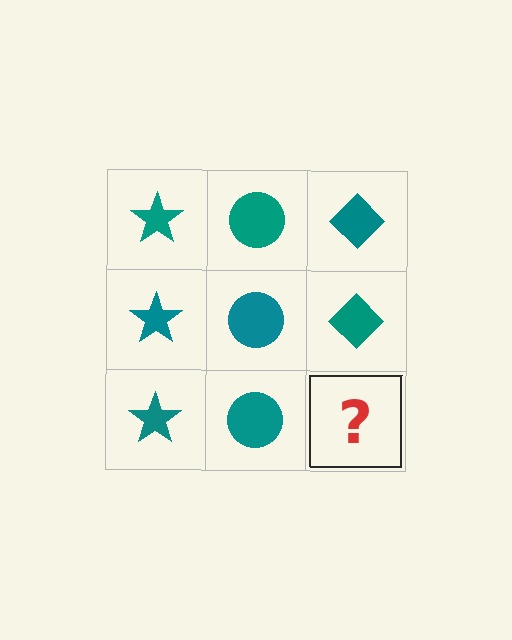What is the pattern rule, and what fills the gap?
The rule is that each column has a consistent shape. The gap should be filled with a teal diamond.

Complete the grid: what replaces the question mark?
The question mark should be replaced with a teal diamond.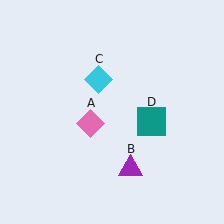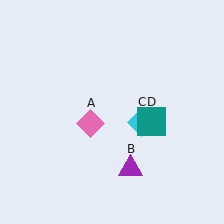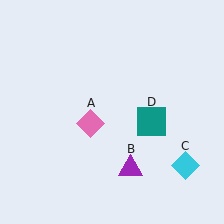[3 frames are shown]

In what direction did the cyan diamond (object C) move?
The cyan diamond (object C) moved down and to the right.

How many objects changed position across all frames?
1 object changed position: cyan diamond (object C).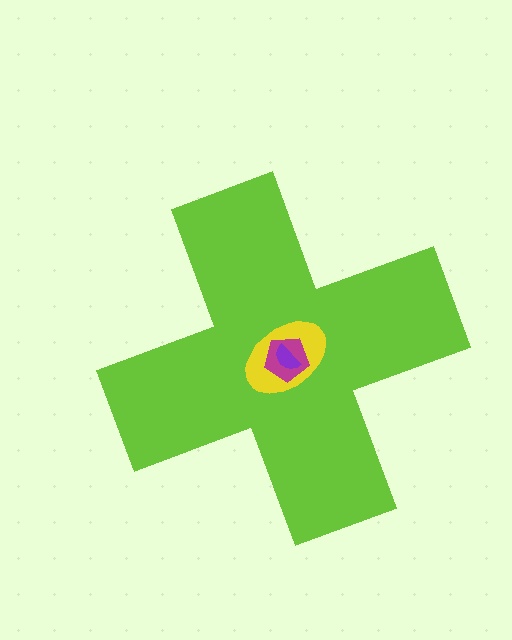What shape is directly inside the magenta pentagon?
The purple semicircle.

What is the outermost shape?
The lime cross.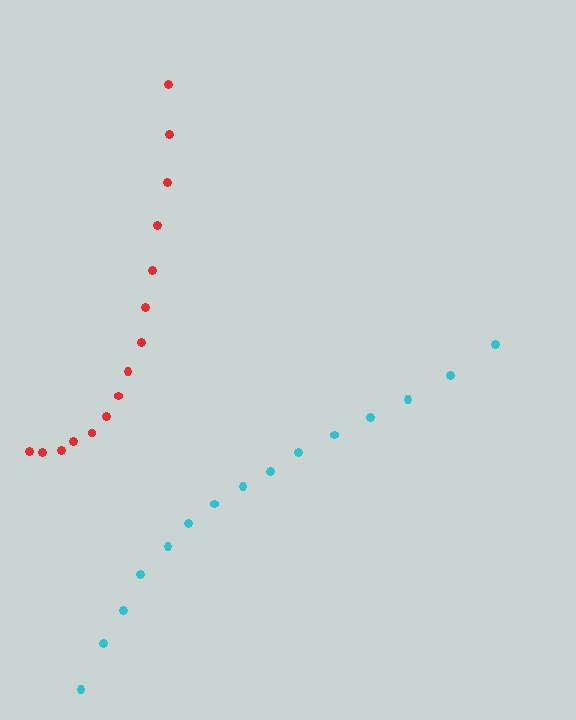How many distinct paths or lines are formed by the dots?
There are 2 distinct paths.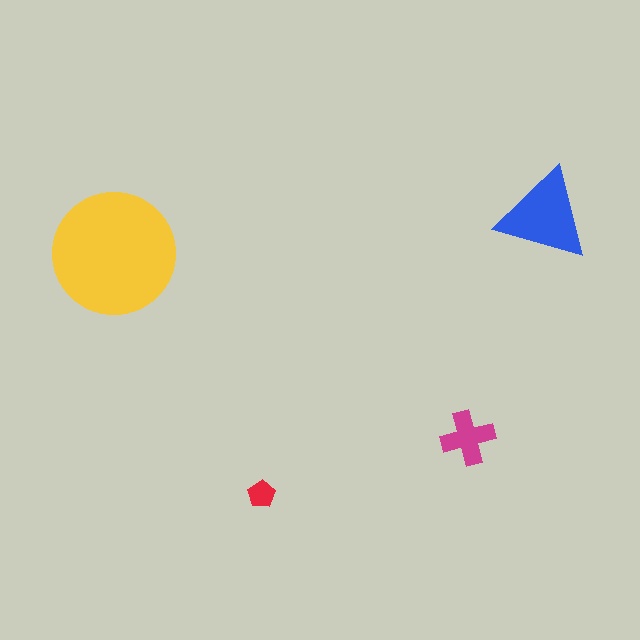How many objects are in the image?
There are 4 objects in the image.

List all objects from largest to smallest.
The yellow circle, the blue triangle, the magenta cross, the red pentagon.